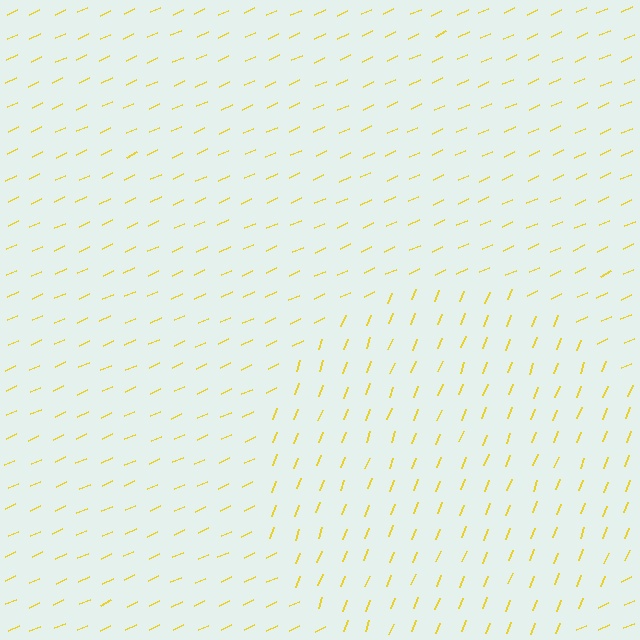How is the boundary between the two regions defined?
The boundary is defined purely by a change in line orientation (approximately 45 degrees difference). All lines are the same color and thickness.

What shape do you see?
I see a circle.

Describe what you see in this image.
The image is filled with small yellow line segments. A circle region in the image has lines oriented differently from the surrounding lines, creating a visible texture boundary.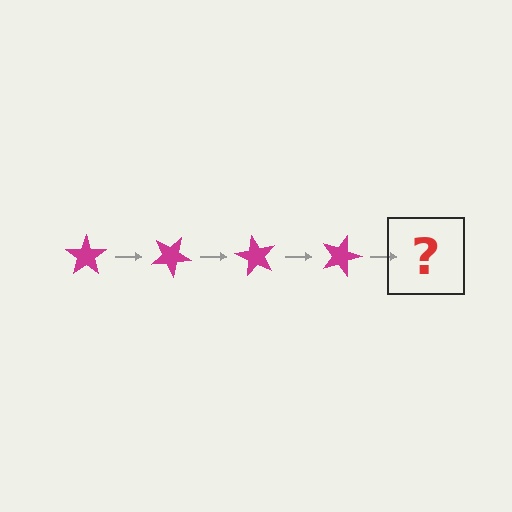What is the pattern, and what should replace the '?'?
The pattern is that the star rotates 30 degrees each step. The '?' should be a magenta star rotated 120 degrees.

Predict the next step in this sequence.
The next step is a magenta star rotated 120 degrees.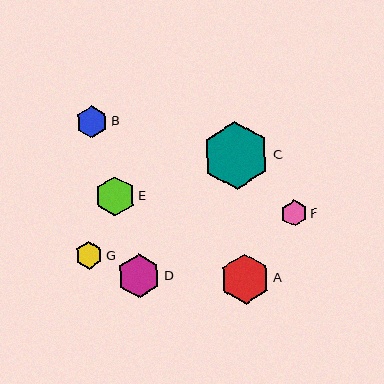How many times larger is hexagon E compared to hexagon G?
Hexagon E is approximately 1.5 times the size of hexagon G.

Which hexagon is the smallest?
Hexagon F is the smallest with a size of approximately 26 pixels.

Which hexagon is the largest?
Hexagon C is the largest with a size of approximately 68 pixels.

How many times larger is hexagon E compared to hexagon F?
Hexagon E is approximately 1.6 times the size of hexagon F.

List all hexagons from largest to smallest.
From largest to smallest: C, A, D, E, B, G, F.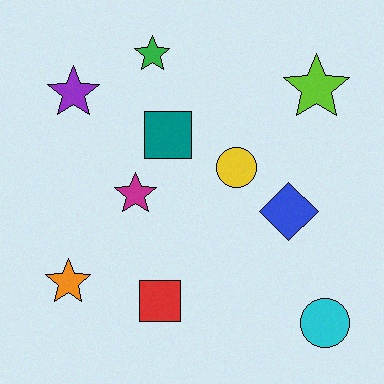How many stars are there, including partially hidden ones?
There are 5 stars.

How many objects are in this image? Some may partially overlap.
There are 10 objects.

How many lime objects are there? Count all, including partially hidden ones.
There is 1 lime object.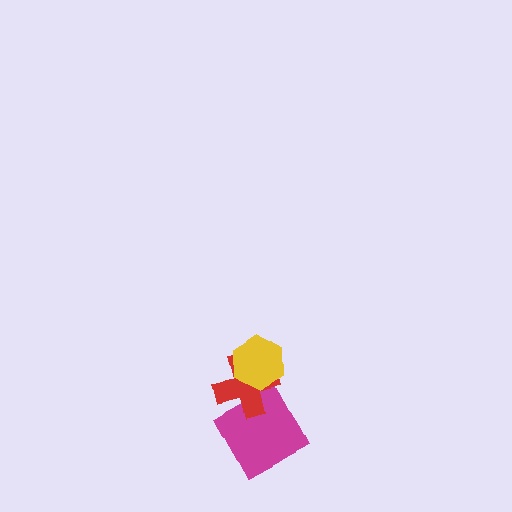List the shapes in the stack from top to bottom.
From top to bottom: the yellow hexagon, the red cross, the magenta square.